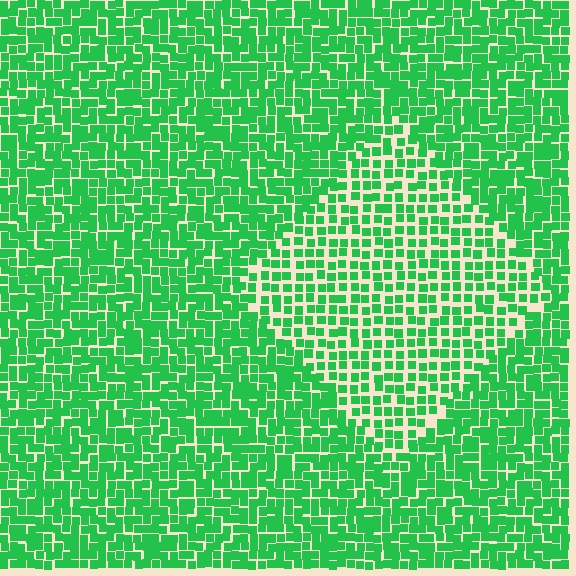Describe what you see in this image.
The image contains small green elements arranged at two different densities. A diamond-shaped region is visible where the elements are less densely packed than the surrounding area.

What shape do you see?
I see a diamond.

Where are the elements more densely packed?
The elements are more densely packed outside the diamond boundary.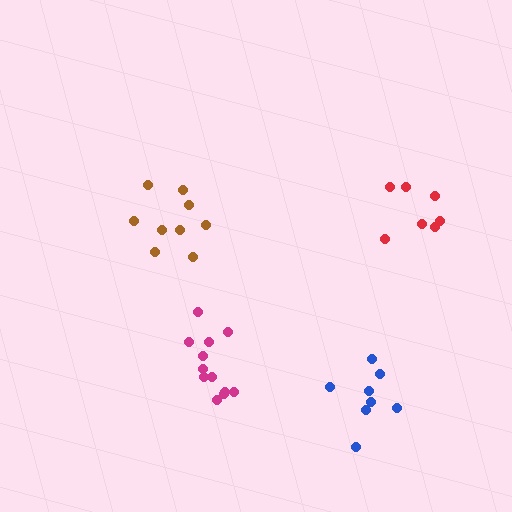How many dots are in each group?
Group 1: 9 dots, Group 2: 12 dots, Group 3: 7 dots, Group 4: 8 dots (36 total).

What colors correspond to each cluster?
The clusters are colored: brown, magenta, red, blue.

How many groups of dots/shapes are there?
There are 4 groups.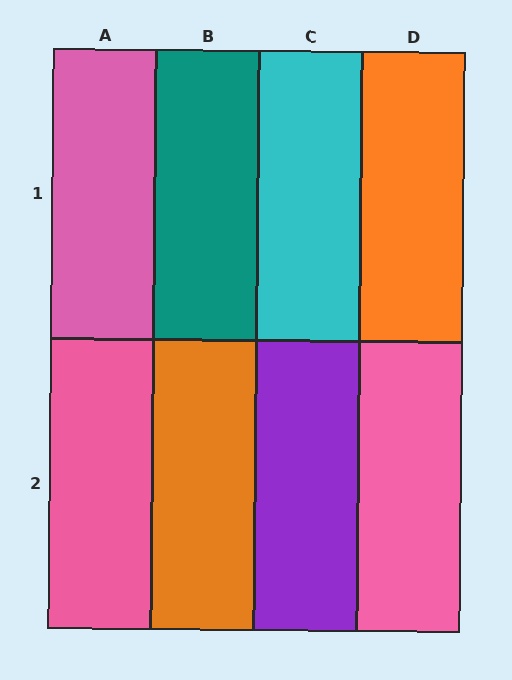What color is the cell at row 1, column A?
Pink.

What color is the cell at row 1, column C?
Cyan.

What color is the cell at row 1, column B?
Teal.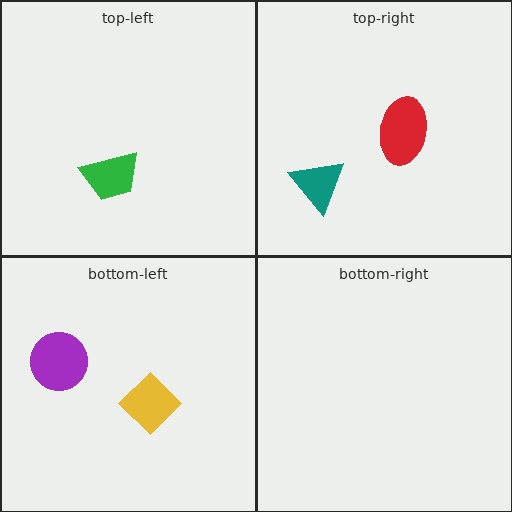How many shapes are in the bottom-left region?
2.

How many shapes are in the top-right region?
2.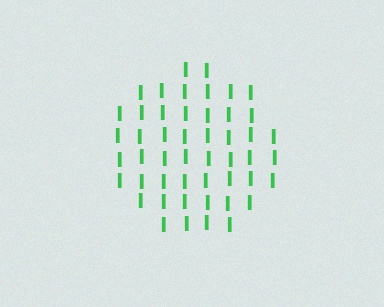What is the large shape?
The large shape is a circle.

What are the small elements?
The small elements are letter I's.